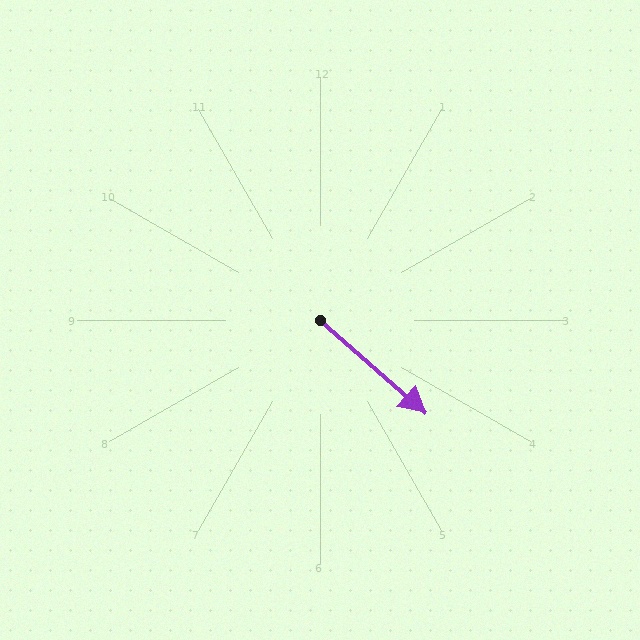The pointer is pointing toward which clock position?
Roughly 4 o'clock.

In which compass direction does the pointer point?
Southeast.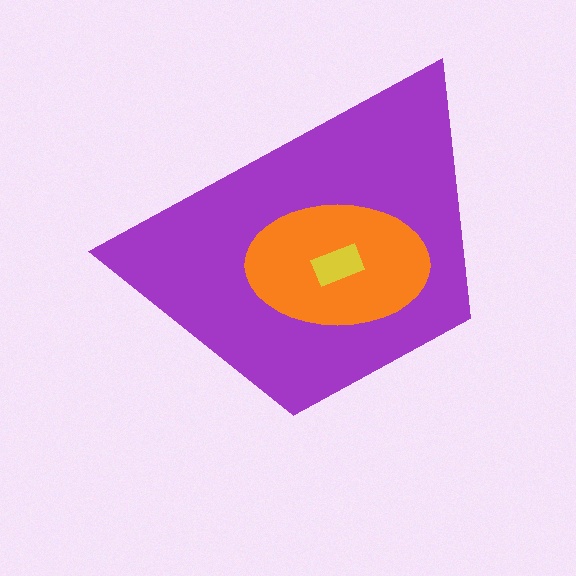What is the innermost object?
The yellow rectangle.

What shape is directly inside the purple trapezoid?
The orange ellipse.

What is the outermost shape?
The purple trapezoid.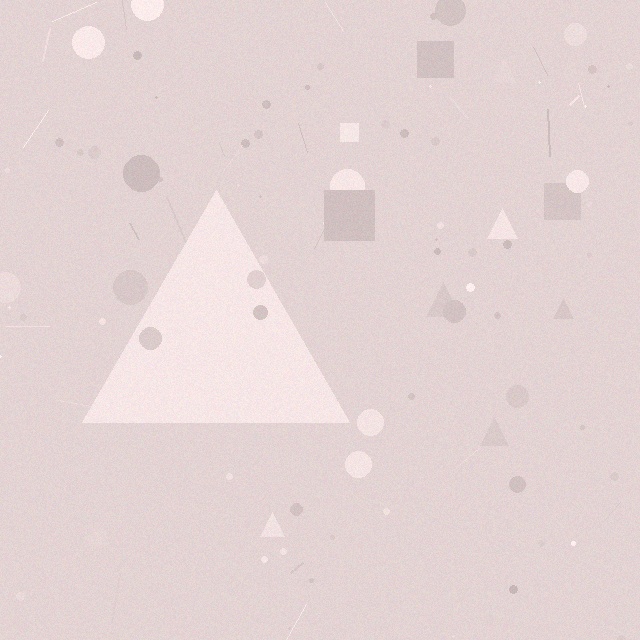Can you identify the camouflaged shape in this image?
The camouflaged shape is a triangle.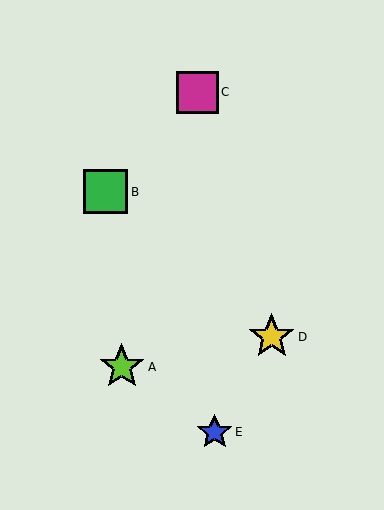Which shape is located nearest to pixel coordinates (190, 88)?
The magenta square (labeled C) at (197, 92) is nearest to that location.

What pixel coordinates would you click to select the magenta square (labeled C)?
Click at (197, 92) to select the magenta square C.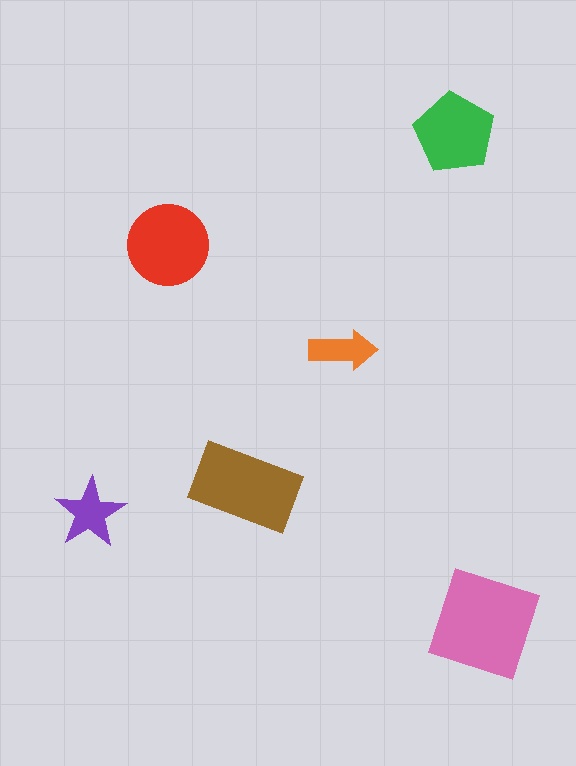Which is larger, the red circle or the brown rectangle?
The brown rectangle.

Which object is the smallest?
The orange arrow.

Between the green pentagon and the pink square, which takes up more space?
The pink square.